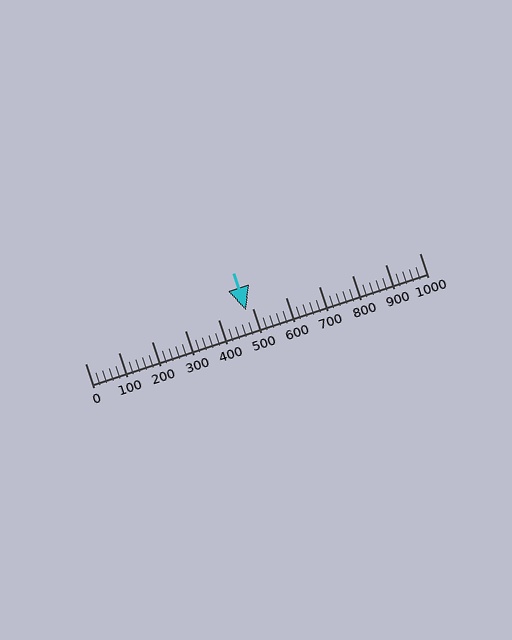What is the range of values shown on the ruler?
The ruler shows values from 0 to 1000.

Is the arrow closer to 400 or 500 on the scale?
The arrow is closer to 500.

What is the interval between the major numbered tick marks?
The major tick marks are spaced 100 units apart.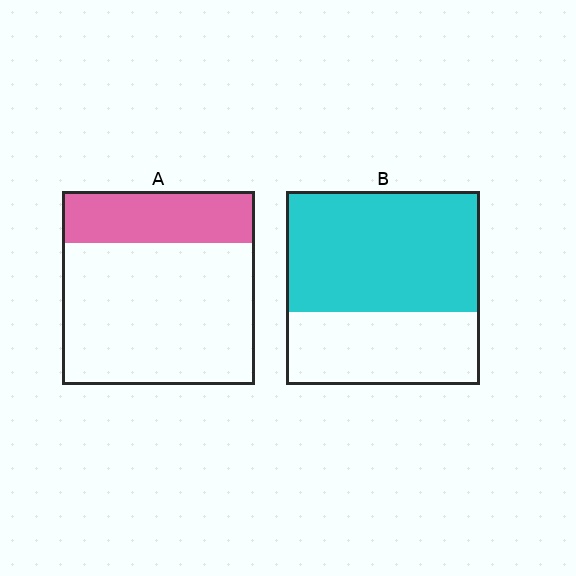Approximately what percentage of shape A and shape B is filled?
A is approximately 25% and B is approximately 60%.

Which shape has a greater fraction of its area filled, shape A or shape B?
Shape B.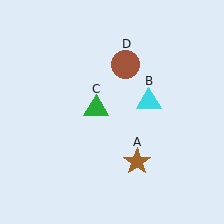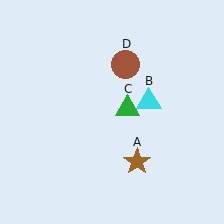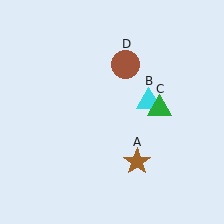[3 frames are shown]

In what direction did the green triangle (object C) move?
The green triangle (object C) moved right.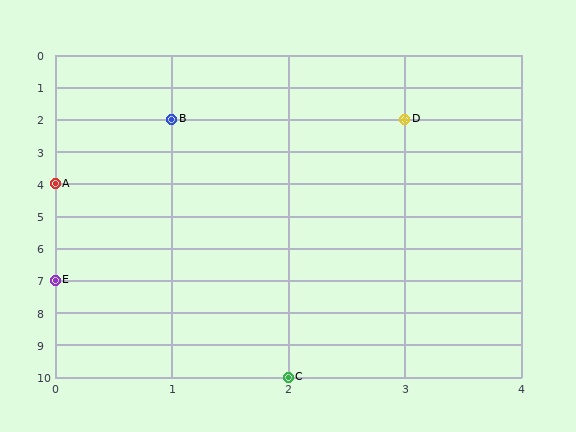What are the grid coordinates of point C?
Point C is at grid coordinates (2, 10).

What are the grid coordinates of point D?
Point D is at grid coordinates (3, 2).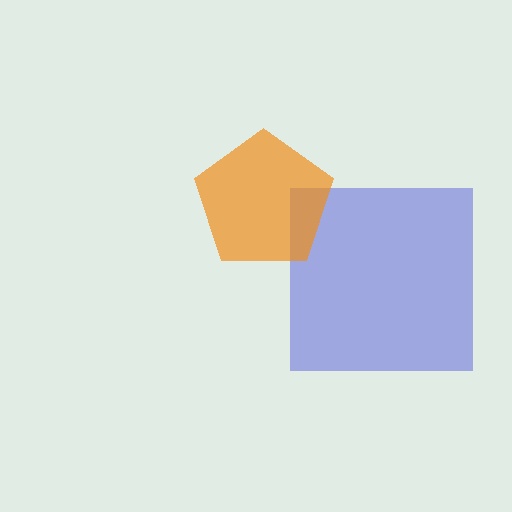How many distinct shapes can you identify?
There are 2 distinct shapes: a blue square, an orange pentagon.